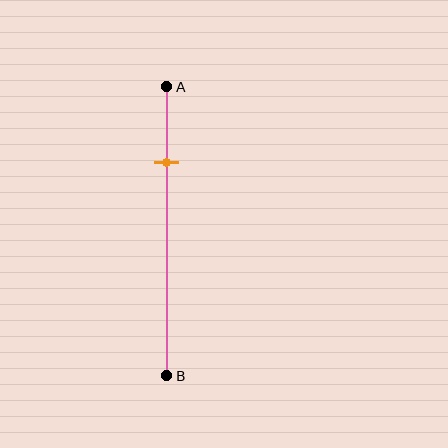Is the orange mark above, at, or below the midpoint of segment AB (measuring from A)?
The orange mark is above the midpoint of segment AB.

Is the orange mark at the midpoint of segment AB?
No, the mark is at about 25% from A, not at the 50% midpoint.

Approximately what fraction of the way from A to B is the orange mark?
The orange mark is approximately 25% of the way from A to B.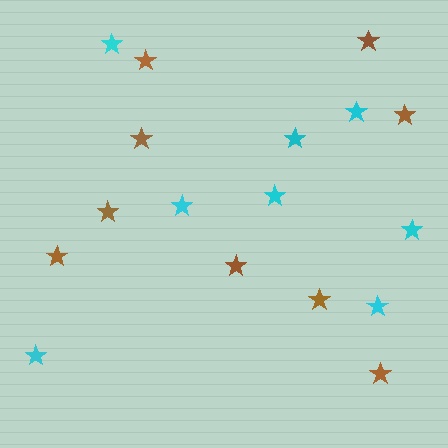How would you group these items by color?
There are 2 groups: one group of brown stars (9) and one group of cyan stars (8).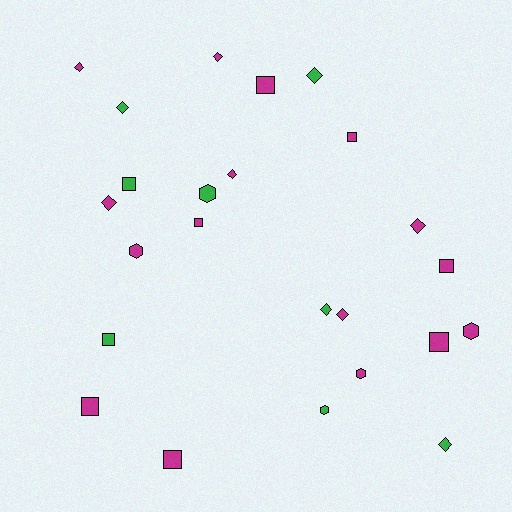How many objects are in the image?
There are 24 objects.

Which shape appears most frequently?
Diamond, with 10 objects.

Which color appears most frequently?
Magenta, with 16 objects.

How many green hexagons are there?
There are 2 green hexagons.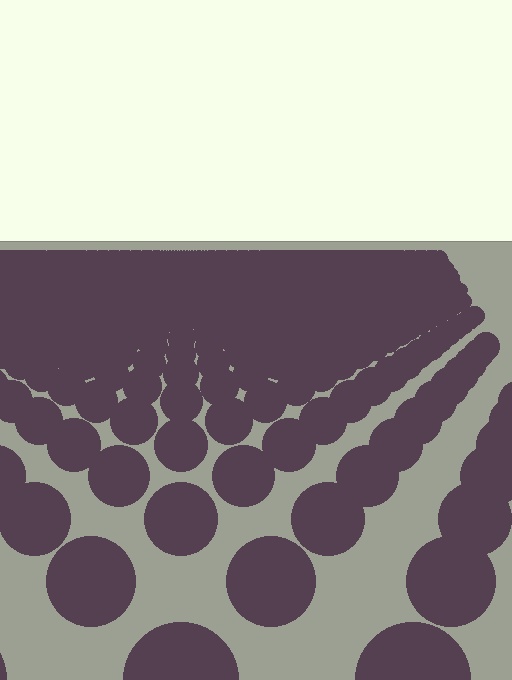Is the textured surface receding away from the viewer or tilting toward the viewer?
The surface is receding away from the viewer. Texture elements get smaller and denser toward the top.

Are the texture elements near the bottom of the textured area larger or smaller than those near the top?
Larger. Near the bottom, elements are closer to the viewer and appear at a bigger on-screen size.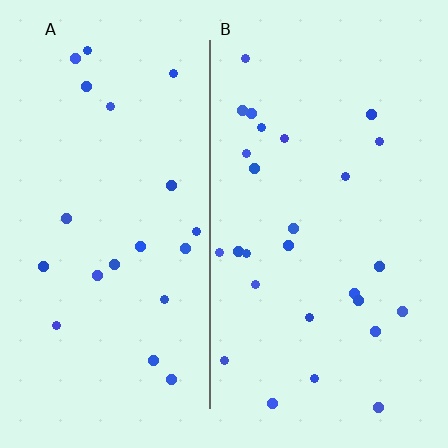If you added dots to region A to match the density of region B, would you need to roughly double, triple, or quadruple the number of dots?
Approximately double.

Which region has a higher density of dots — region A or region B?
B (the right).